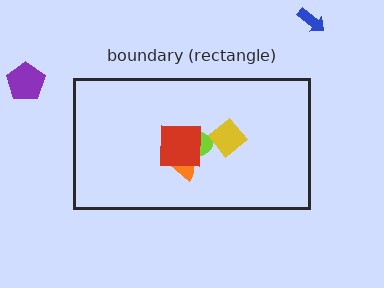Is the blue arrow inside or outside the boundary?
Outside.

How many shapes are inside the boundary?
4 inside, 2 outside.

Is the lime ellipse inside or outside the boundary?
Inside.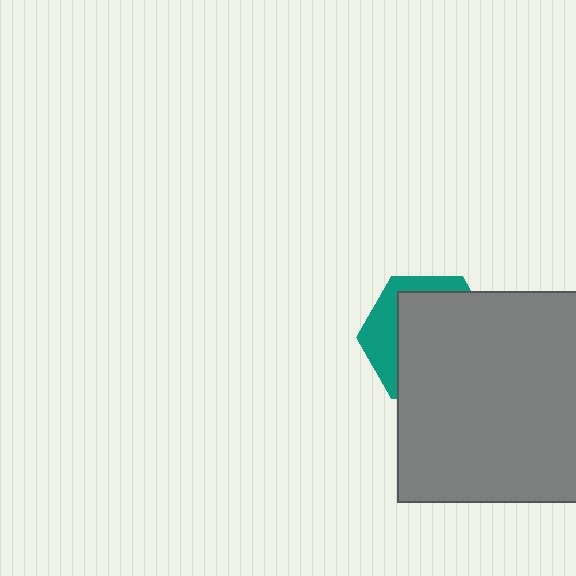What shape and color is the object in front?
The object in front is a gray square.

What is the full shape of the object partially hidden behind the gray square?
The partially hidden object is a teal hexagon.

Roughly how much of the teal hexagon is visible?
A small part of it is visible (roughly 31%).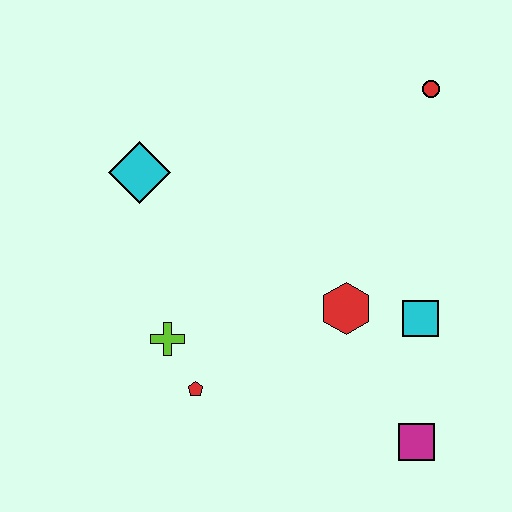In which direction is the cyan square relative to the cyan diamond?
The cyan square is to the right of the cyan diamond.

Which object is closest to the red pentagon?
The lime cross is closest to the red pentagon.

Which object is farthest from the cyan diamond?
The magenta square is farthest from the cyan diamond.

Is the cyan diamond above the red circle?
No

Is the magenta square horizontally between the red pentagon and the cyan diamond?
No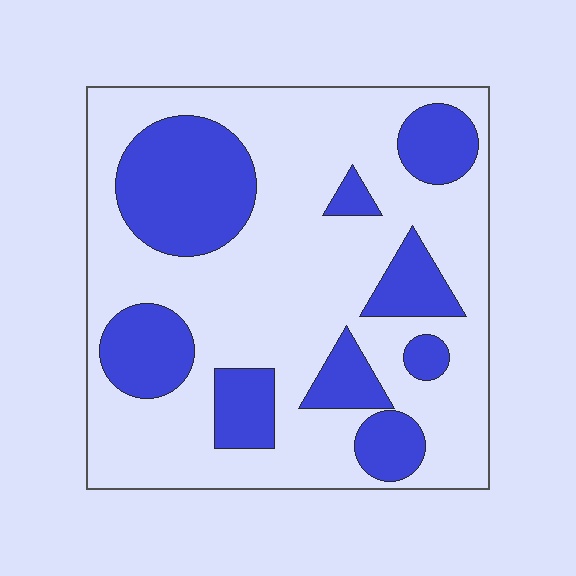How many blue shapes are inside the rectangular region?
9.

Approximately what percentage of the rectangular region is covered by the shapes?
Approximately 30%.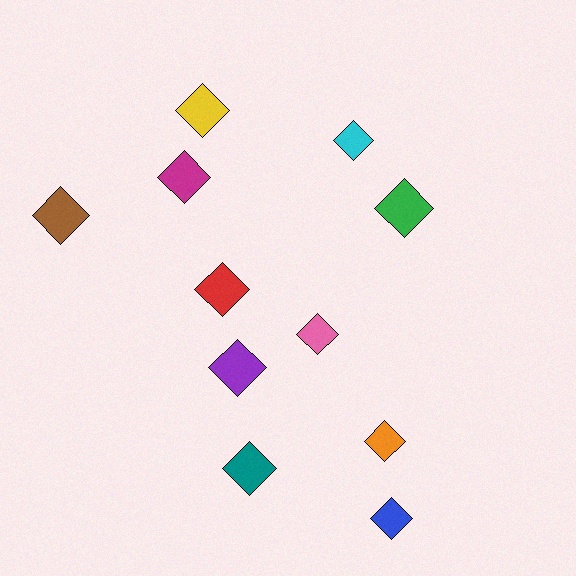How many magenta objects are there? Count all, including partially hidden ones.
There is 1 magenta object.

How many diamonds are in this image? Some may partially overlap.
There are 11 diamonds.